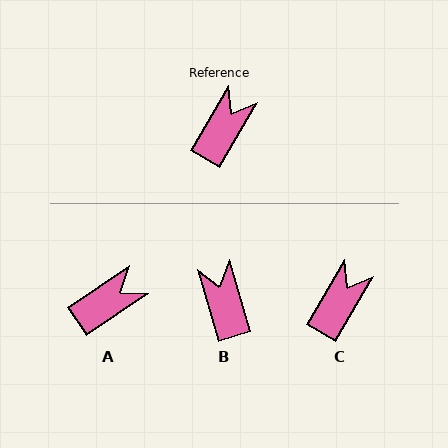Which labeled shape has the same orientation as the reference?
C.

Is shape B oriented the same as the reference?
No, it is off by about 46 degrees.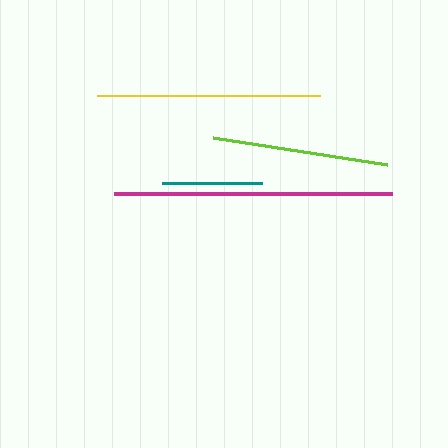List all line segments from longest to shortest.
From longest to shortest: magenta, yellow, lime, teal.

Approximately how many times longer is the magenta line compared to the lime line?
The magenta line is approximately 1.6 times the length of the lime line.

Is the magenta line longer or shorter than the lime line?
The magenta line is longer than the lime line.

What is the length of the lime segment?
The lime segment is approximately 175 pixels long.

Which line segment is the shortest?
The teal line is the shortest at approximately 100 pixels.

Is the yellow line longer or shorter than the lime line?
The yellow line is longer than the lime line.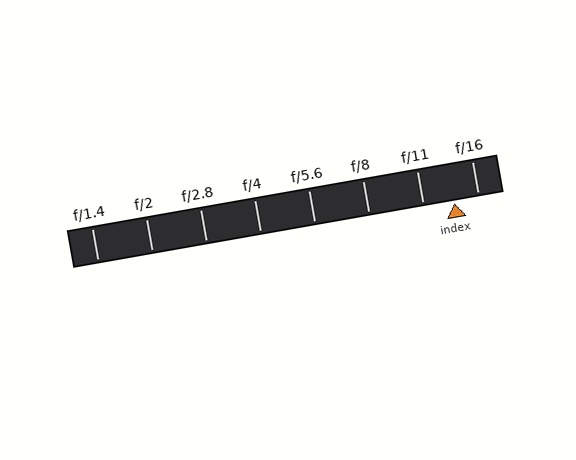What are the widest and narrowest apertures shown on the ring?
The widest aperture shown is f/1.4 and the narrowest is f/16.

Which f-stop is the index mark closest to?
The index mark is closest to f/16.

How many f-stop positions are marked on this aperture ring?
There are 8 f-stop positions marked.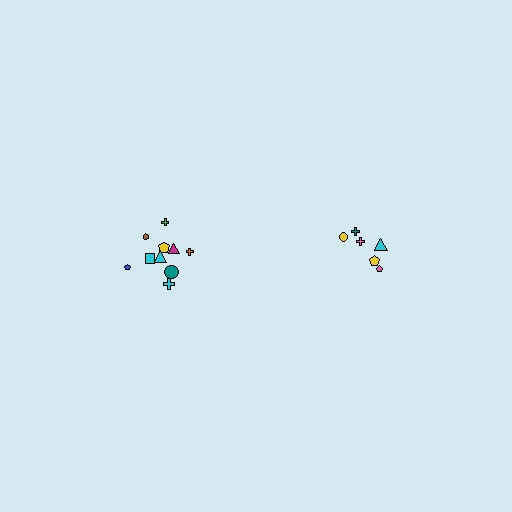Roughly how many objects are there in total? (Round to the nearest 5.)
Roughly 15 objects in total.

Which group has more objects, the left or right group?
The left group.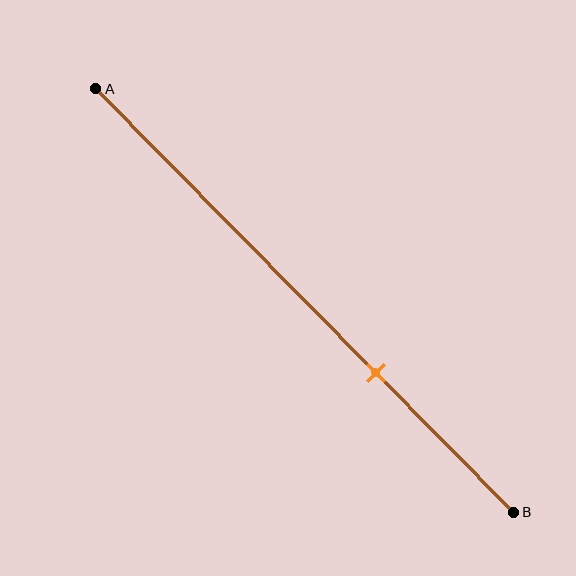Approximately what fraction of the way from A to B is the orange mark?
The orange mark is approximately 65% of the way from A to B.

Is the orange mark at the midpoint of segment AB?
No, the mark is at about 65% from A, not at the 50% midpoint.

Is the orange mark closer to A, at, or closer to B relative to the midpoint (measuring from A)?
The orange mark is closer to point B than the midpoint of segment AB.